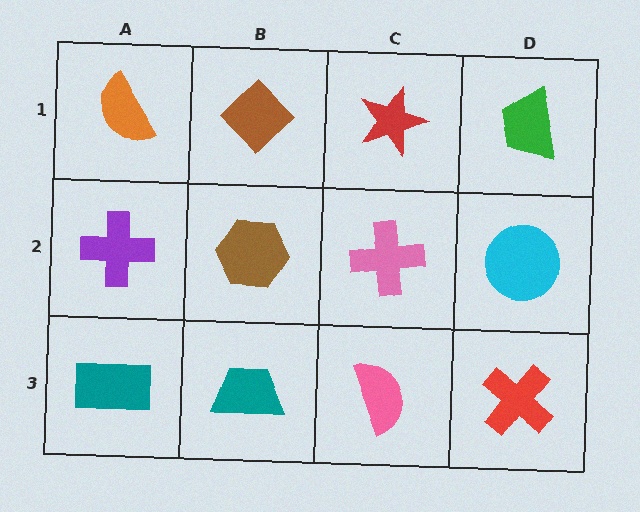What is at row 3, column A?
A teal rectangle.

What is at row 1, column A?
An orange semicircle.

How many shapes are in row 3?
4 shapes.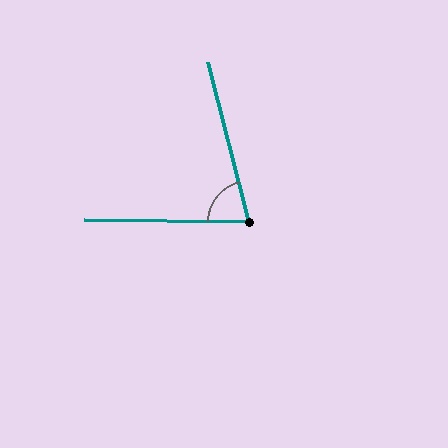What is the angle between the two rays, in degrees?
Approximately 75 degrees.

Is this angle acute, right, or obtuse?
It is acute.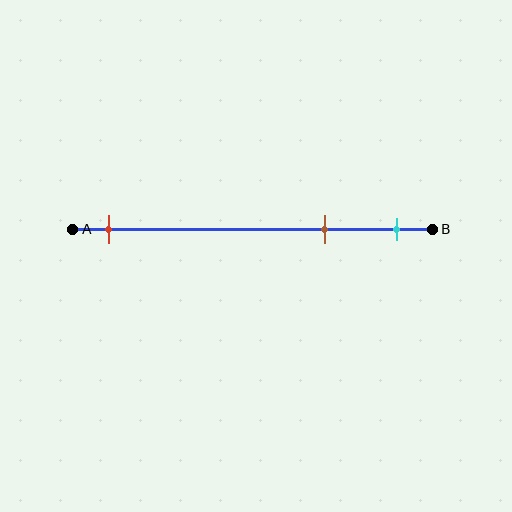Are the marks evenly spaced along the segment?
No, the marks are not evenly spaced.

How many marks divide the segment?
There are 3 marks dividing the segment.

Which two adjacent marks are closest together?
The brown and cyan marks are the closest adjacent pair.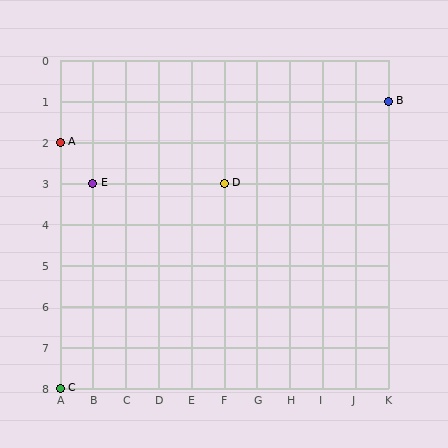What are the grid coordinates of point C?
Point C is at grid coordinates (A, 8).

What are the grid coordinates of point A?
Point A is at grid coordinates (A, 2).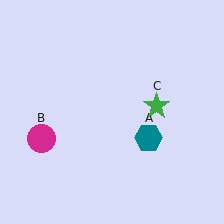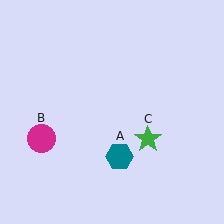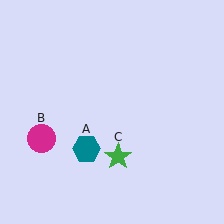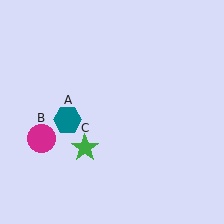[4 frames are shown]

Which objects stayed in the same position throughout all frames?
Magenta circle (object B) remained stationary.